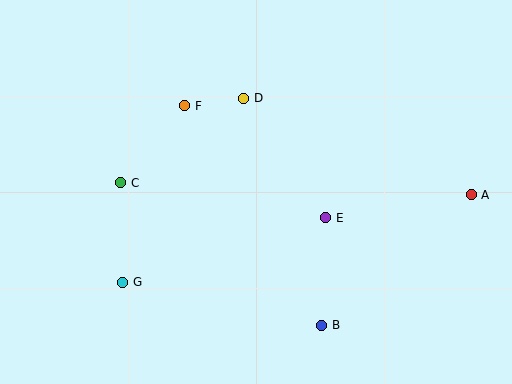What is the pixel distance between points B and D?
The distance between B and D is 240 pixels.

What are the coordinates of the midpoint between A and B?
The midpoint between A and B is at (396, 260).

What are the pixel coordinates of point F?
Point F is at (185, 106).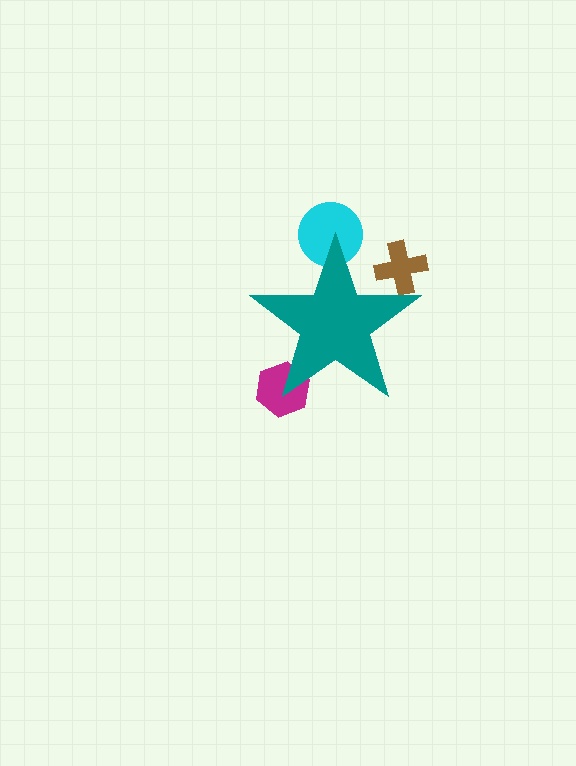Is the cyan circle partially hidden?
Yes, the cyan circle is partially hidden behind the teal star.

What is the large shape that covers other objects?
A teal star.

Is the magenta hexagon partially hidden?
Yes, the magenta hexagon is partially hidden behind the teal star.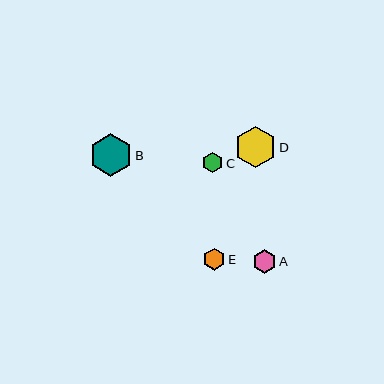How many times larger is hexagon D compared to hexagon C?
Hexagon D is approximately 2.0 times the size of hexagon C.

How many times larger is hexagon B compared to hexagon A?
Hexagon B is approximately 1.8 times the size of hexagon A.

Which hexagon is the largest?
Hexagon B is the largest with a size of approximately 42 pixels.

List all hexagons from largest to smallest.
From largest to smallest: B, D, A, E, C.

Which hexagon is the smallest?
Hexagon C is the smallest with a size of approximately 20 pixels.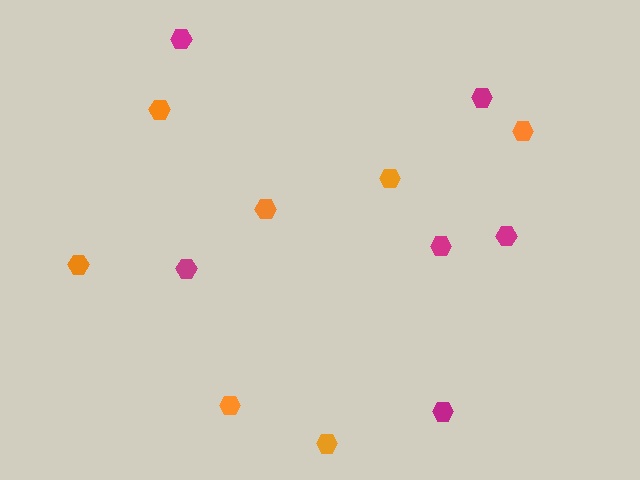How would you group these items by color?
There are 2 groups: one group of magenta hexagons (6) and one group of orange hexagons (7).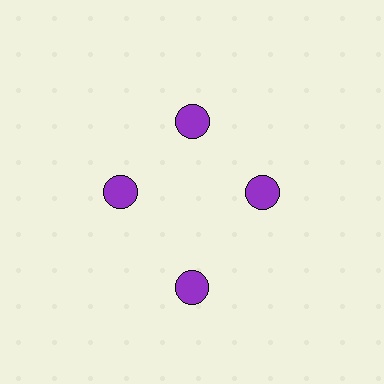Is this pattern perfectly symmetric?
No. The 4 purple circles are arranged in a ring, but one element near the 6 o'clock position is pushed outward from the center, breaking the 4-fold rotational symmetry.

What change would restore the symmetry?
The symmetry would be restored by moving it inward, back onto the ring so that all 4 circles sit at equal angles and equal distance from the center.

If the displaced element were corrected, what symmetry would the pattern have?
It would have 4-fold rotational symmetry — the pattern would map onto itself every 90 degrees.